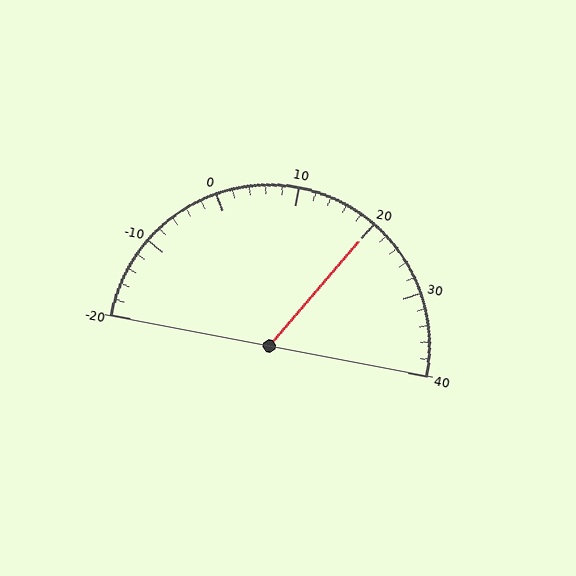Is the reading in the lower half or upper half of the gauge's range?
The reading is in the upper half of the range (-20 to 40).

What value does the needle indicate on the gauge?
The needle indicates approximately 20.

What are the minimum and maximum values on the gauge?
The gauge ranges from -20 to 40.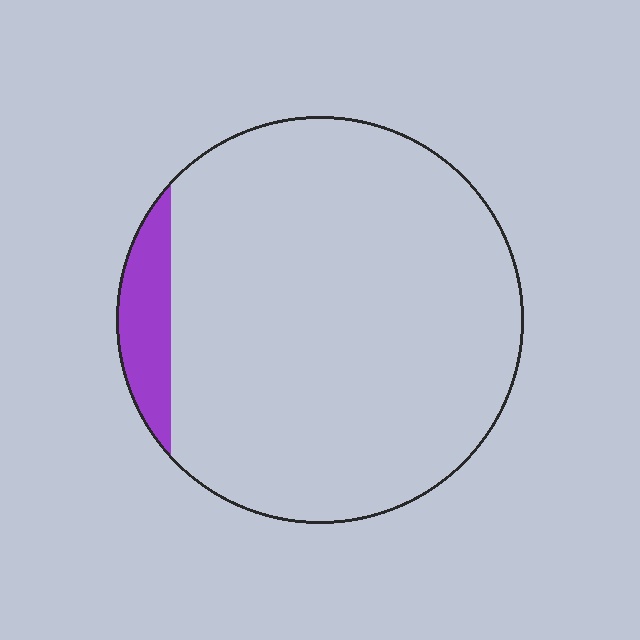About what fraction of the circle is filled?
About one tenth (1/10).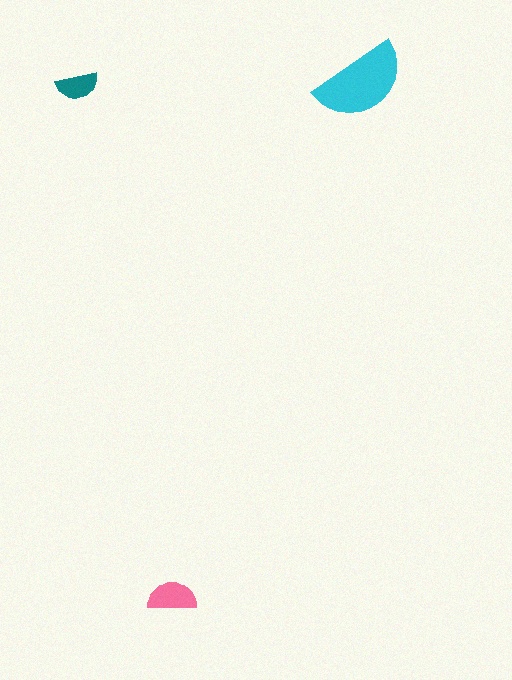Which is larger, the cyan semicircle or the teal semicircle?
The cyan one.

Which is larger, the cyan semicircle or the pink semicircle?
The cyan one.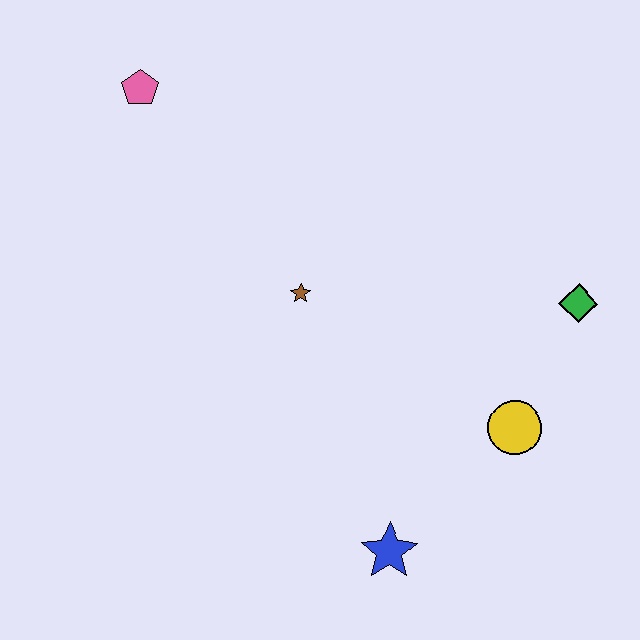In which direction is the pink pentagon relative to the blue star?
The pink pentagon is above the blue star.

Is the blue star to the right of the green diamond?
No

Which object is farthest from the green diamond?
The pink pentagon is farthest from the green diamond.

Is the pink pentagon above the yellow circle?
Yes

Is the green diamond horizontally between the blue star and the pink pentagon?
No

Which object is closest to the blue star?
The yellow circle is closest to the blue star.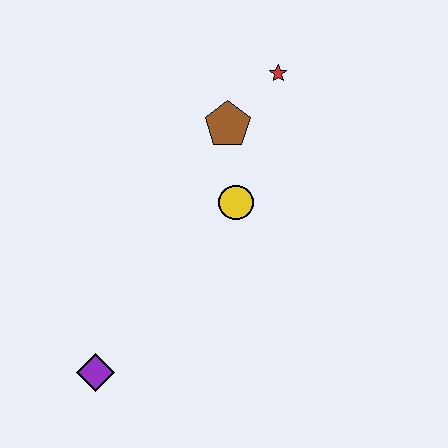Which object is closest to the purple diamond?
The yellow circle is closest to the purple diamond.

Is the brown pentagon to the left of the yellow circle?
Yes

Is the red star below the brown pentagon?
No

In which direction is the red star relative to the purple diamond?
The red star is above the purple diamond.